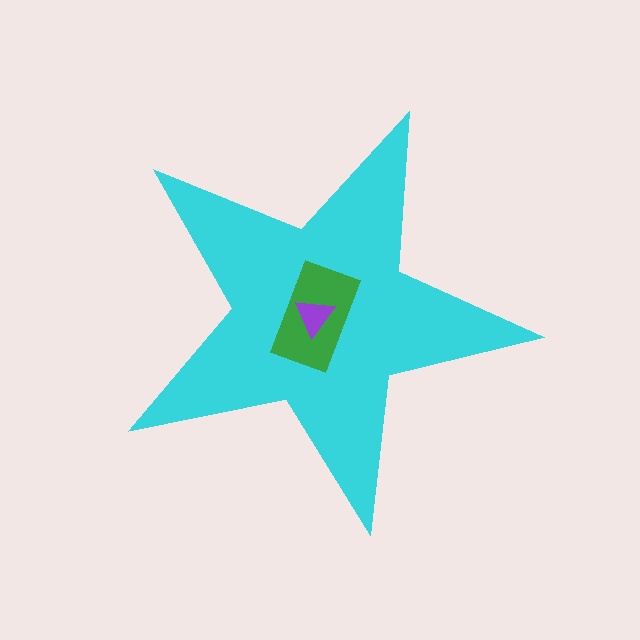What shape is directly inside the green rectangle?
The purple triangle.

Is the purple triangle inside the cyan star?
Yes.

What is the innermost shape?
The purple triangle.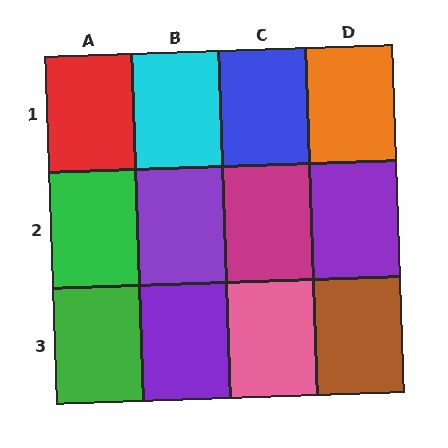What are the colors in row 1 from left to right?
Red, cyan, blue, orange.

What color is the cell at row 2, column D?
Purple.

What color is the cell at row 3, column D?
Brown.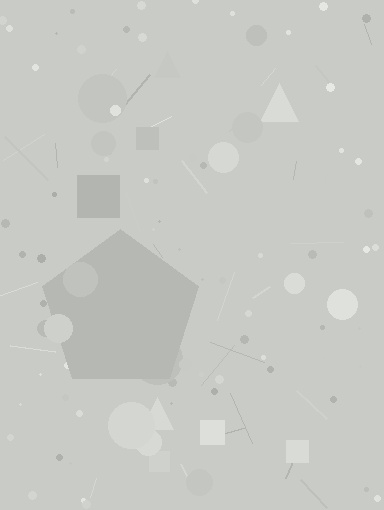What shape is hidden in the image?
A pentagon is hidden in the image.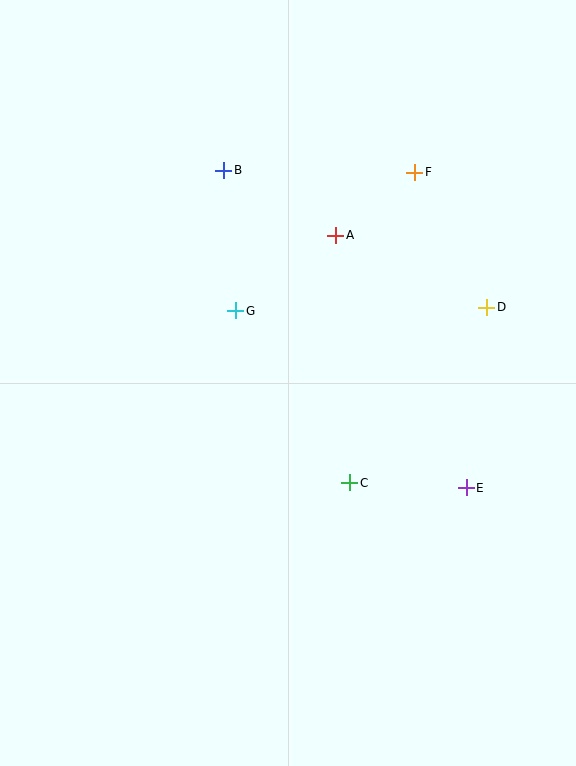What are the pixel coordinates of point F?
Point F is at (415, 172).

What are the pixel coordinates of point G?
Point G is at (236, 311).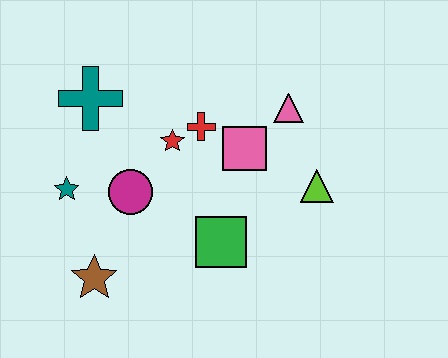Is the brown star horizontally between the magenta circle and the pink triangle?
No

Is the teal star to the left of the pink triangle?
Yes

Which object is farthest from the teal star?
The lime triangle is farthest from the teal star.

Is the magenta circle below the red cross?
Yes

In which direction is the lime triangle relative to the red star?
The lime triangle is to the right of the red star.